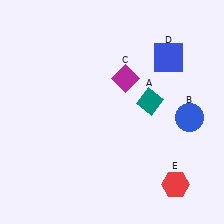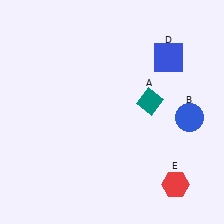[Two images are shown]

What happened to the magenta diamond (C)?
The magenta diamond (C) was removed in Image 2. It was in the top-right area of Image 1.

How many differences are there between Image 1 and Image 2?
There is 1 difference between the two images.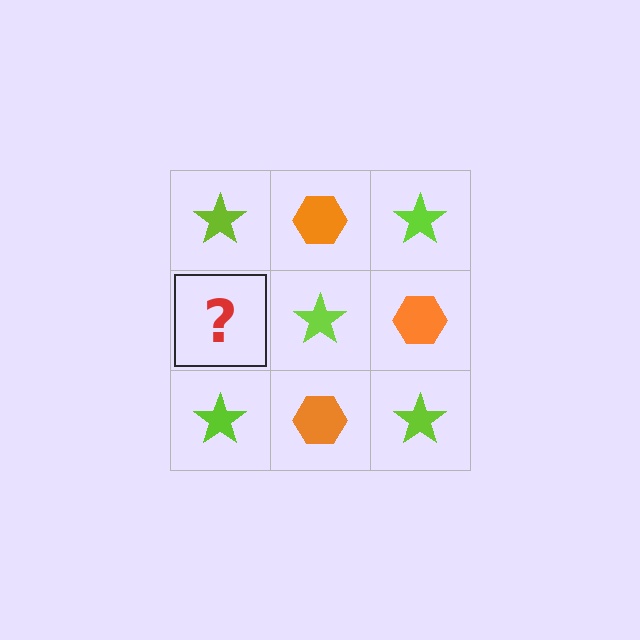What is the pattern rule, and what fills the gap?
The rule is that it alternates lime star and orange hexagon in a checkerboard pattern. The gap should be filled with an orange hexagon.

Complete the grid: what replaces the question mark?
The question mark should be replaced with an orange hexagon.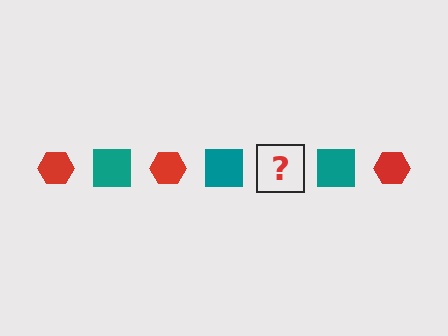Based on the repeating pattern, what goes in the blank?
The blank should be a red hexagon.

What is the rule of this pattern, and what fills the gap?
The rule is that the pattern alternates between red hexagon and teal square. The gap should be filled with a red hexagon.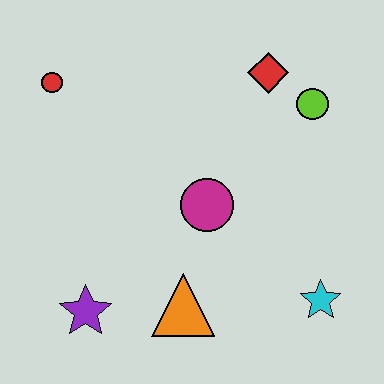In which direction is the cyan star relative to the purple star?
The cyan star is to the right of the purple star.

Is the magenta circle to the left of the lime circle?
Yes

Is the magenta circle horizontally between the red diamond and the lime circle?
No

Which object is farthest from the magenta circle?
The red circle is farthest from the magenta circle.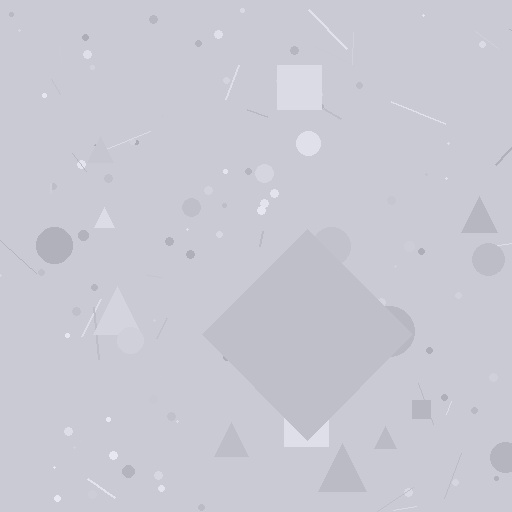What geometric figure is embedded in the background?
A diamond is embedded in the background.